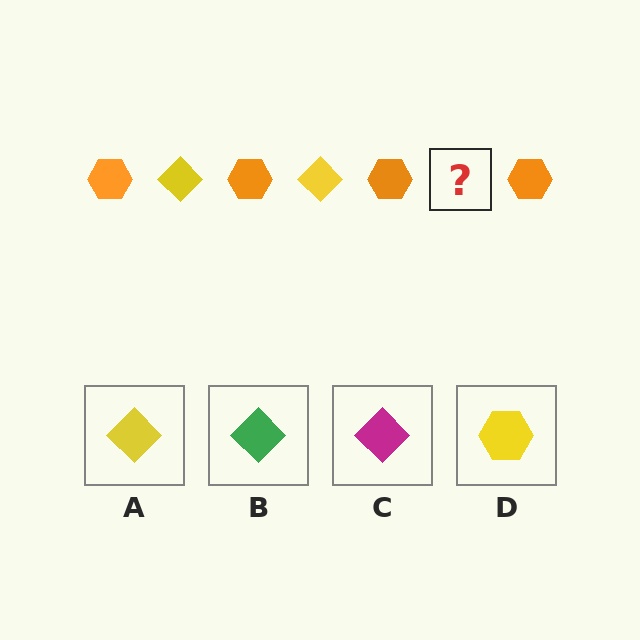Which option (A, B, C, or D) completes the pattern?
A.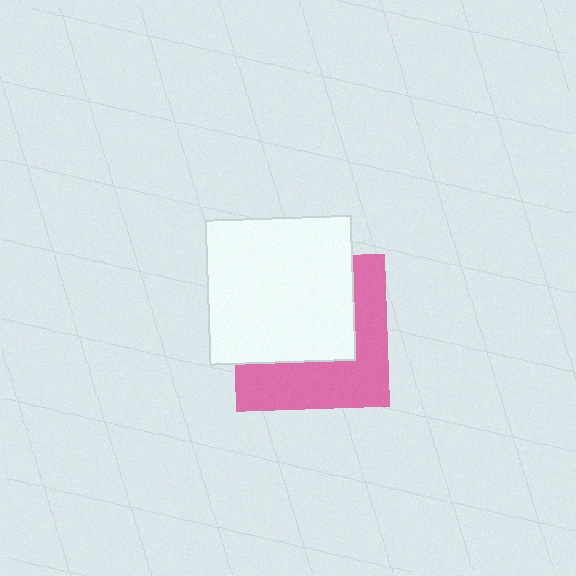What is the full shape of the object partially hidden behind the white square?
The partially hidden object is a pink square.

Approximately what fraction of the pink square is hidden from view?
Roughly 55% of the pink square is hidden behind the white square.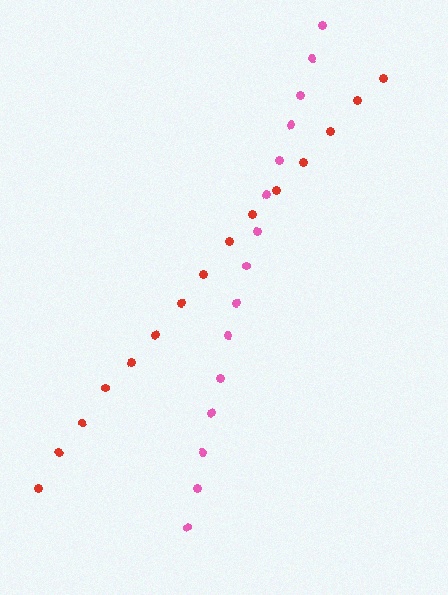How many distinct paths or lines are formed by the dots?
There are 2 distinct paths.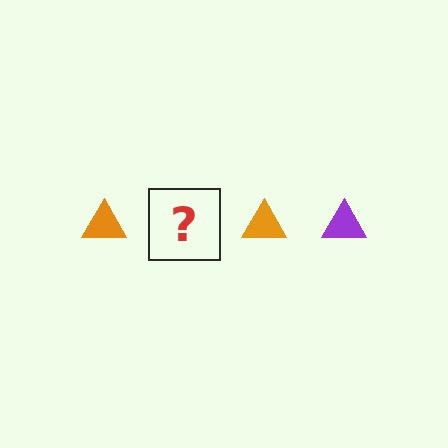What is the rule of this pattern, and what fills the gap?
The rule is that the pattern cycles through orange, purple triangles. The gap should be filled with a purple triangle.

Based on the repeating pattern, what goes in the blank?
The blank should be a purple triangle.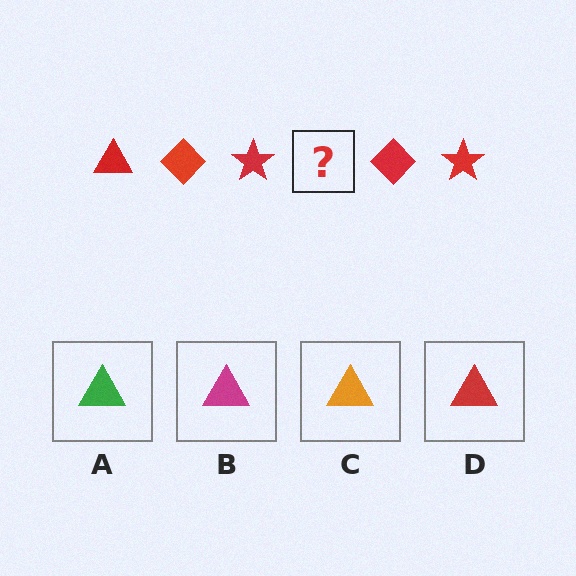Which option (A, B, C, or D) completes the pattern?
D.